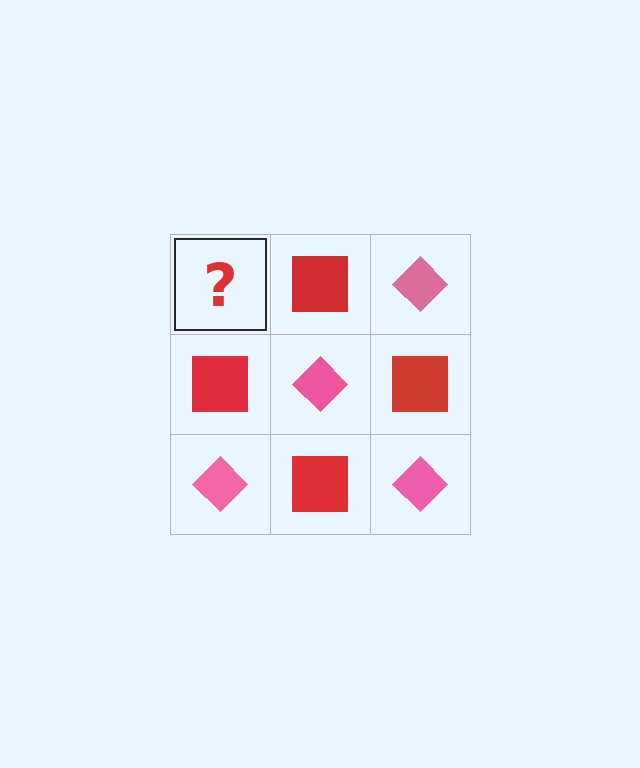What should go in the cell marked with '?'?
The missing cell should contain a pink diamond.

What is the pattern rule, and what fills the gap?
The rule is that it alternates pink diamond and red square in a checkerboard pattern. The gap should be filled with a pink diamond.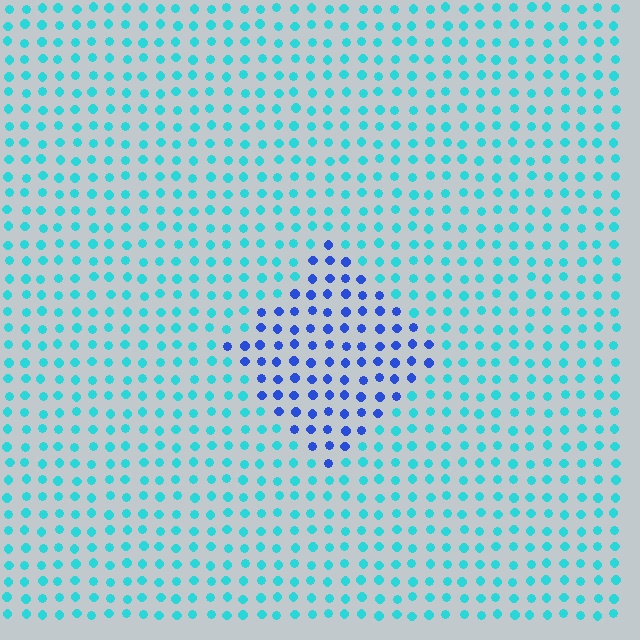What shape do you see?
I see a diamond.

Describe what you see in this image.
The image is filled with small cyan elements in a uniform arrangement. A diamond-shaped region is visible where the elements are tinted to a slightly different hue, forming a subtle color boundary.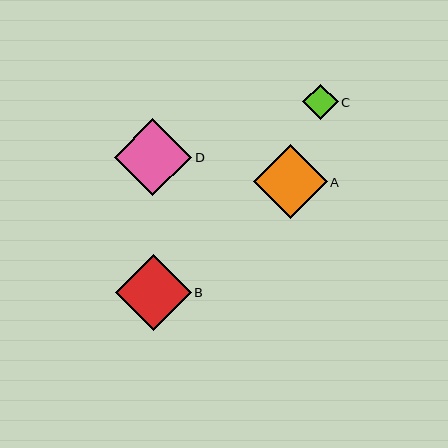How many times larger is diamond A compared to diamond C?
Diamond A is approximately 2.1 times the size of diamond C.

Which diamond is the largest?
Diamond D is the largest with a size of approximately 78 pixels.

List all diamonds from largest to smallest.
From largest to smallest: D, B, A, C.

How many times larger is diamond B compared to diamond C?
Diamond B is approximately 2.2 times the size of diamond C.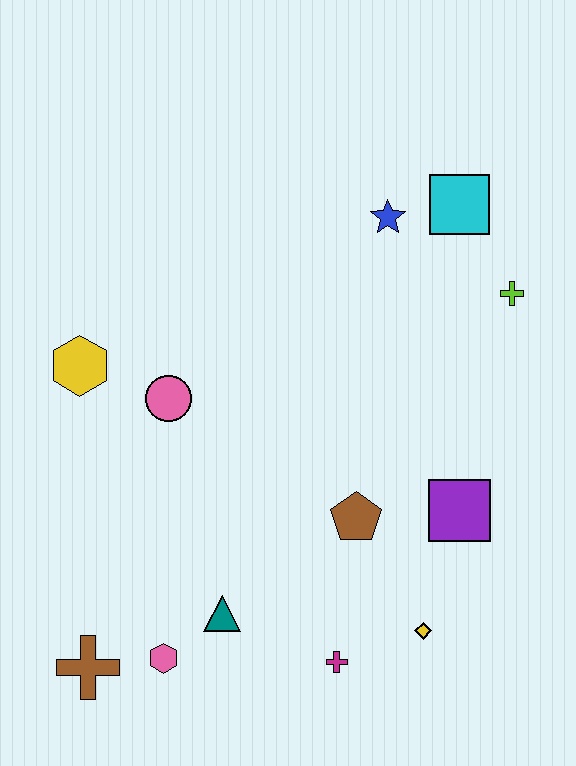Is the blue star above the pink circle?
Yes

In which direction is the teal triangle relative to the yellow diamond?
The teal triangle is to the left of the yellow diamond.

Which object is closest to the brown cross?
The pink hexagon is closest to the brown cross.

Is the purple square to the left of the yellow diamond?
No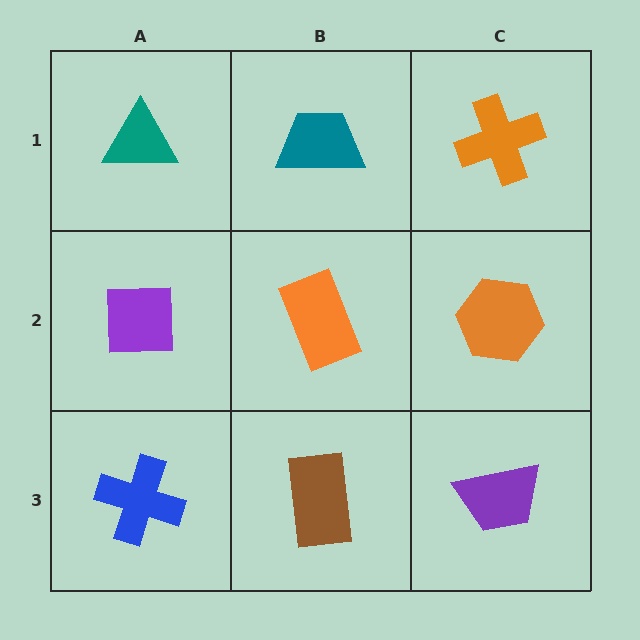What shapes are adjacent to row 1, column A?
A purple square (row 2, column A), a teal trapezoid (row 1, column B).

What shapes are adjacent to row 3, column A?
A purple square (row 2, column A), a brown rectangle (row 3, column B).